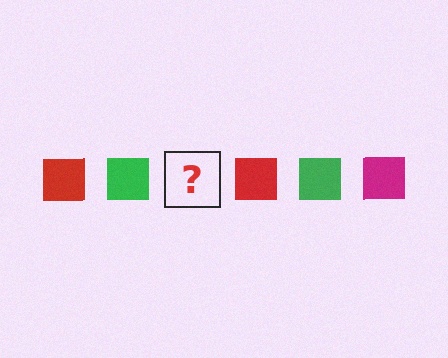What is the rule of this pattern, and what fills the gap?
The rule is that the pattern cycles through red, green, magenta squares. The gap should be filled with a magenta square.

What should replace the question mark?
The question mark should be replaced with a magenta square.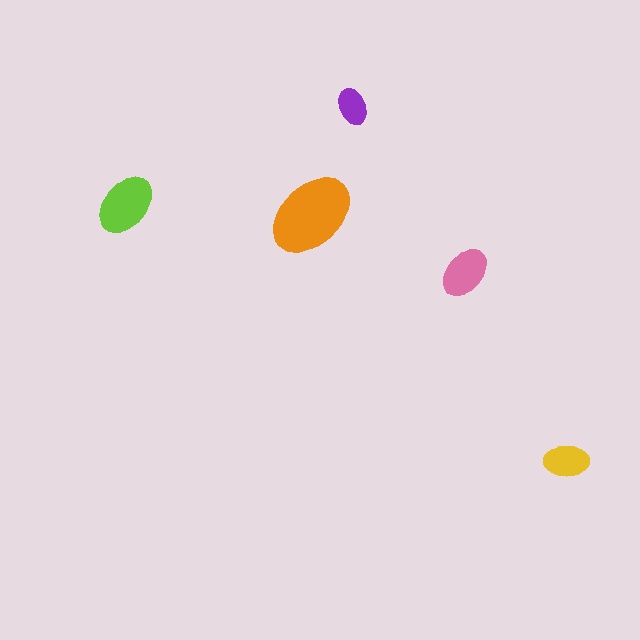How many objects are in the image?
There are 5 objects in the image.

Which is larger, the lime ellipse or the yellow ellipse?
The lime one.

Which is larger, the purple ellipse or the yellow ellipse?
The yellow one.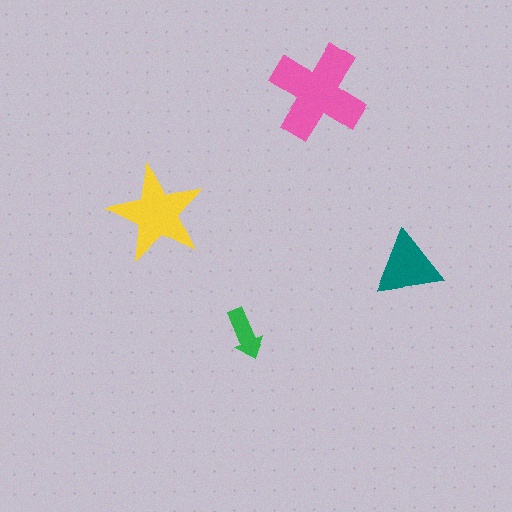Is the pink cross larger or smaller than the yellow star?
Larger.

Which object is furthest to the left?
The yellow star is leftmost.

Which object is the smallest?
The green arrow.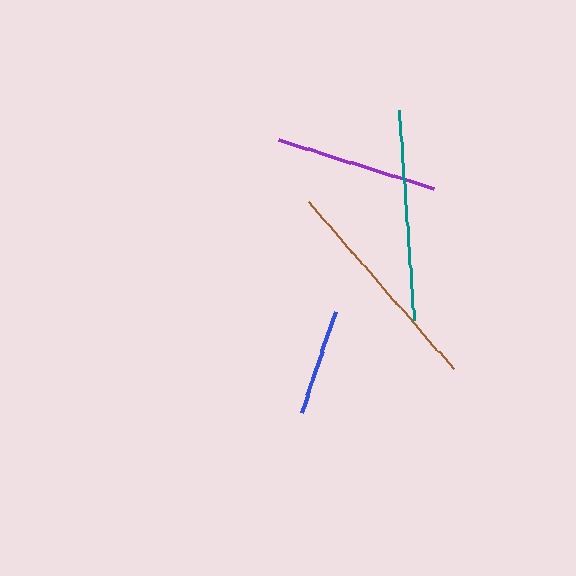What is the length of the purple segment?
The purple segment is approximately 163 pixels long.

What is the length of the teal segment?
The teal segment is approximately 210 pixels long.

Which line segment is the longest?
The brown line is the longest at approximately 221 pixels.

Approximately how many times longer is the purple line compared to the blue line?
The purple line is approximately 1.5 times the length of the blue line.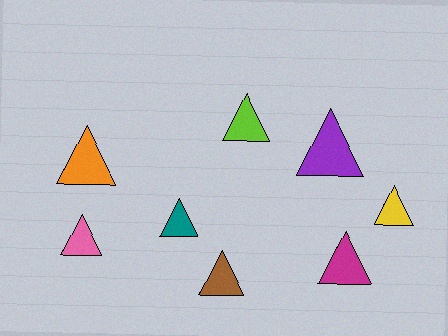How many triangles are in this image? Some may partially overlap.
There are 8 triangles.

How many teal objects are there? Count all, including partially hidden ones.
There is 1 teal object.